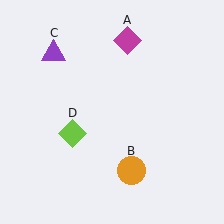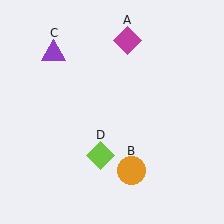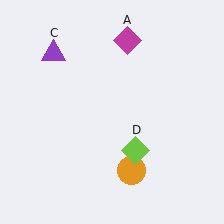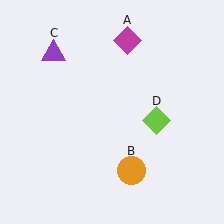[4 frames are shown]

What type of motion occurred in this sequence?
The lime diamond (object D) rotated counterclockwise around the center of the scene.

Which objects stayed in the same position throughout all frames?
Magenta diamond (object A) and orange circle (object B) and purple triangle (object C) remained stationary.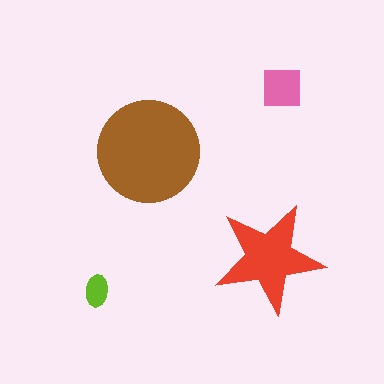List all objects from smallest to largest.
The lime ellipse, the pink square, the red star, the brown circle.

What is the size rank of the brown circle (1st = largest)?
1st.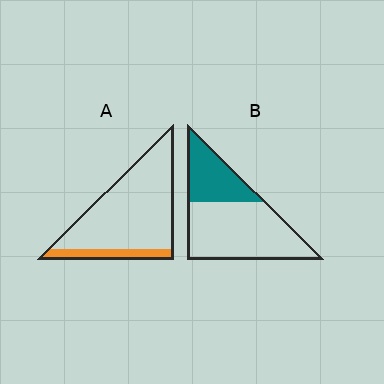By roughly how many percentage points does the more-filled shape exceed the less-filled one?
By roughly 15 percentage points (B over A).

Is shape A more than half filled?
No.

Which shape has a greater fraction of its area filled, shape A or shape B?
Shape B.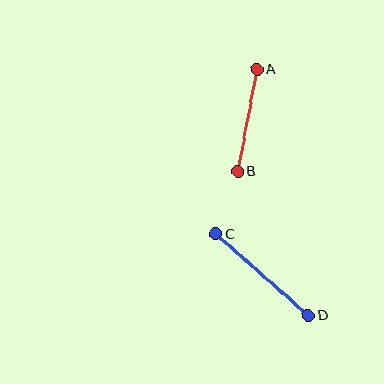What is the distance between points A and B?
The distance is approximately 104 pixels.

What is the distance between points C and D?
The distance is approximately 123 pixels.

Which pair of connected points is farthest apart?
Points C and D are farthest apart.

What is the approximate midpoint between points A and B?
The midpoint is at approximately (247, 120) pixels.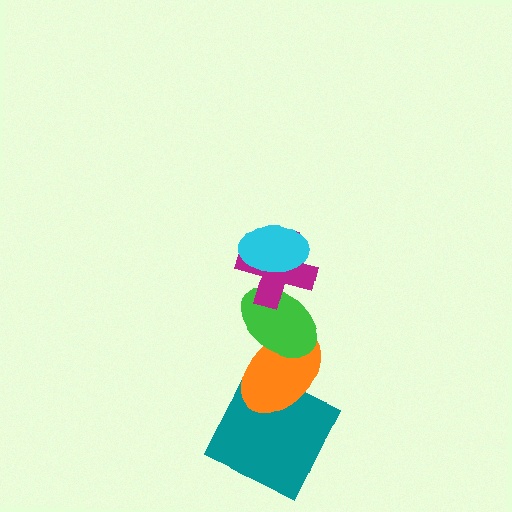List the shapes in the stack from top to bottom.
From top to bottom: the cyan ellipse, the magenta cross, the green ellipse, the orange ellipse, the teal square.